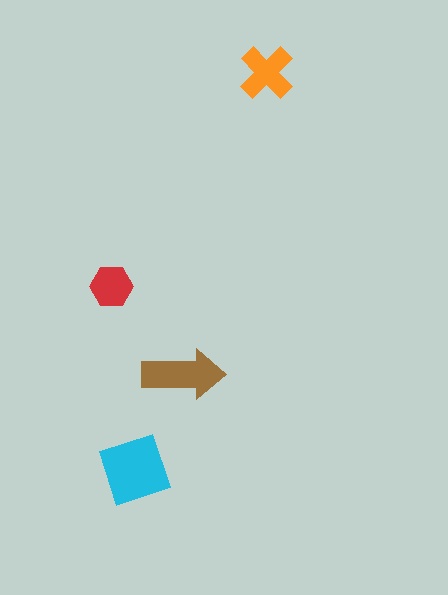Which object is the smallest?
The red hexagon.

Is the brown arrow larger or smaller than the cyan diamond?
Smaller.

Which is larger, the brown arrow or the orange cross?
The brown arrow.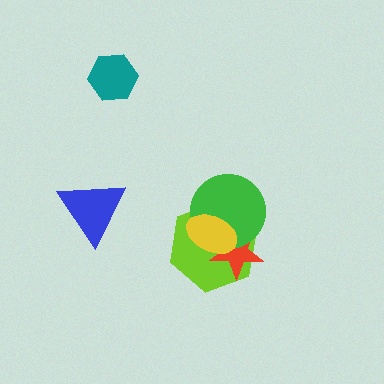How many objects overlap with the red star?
3 objects overlap with the red star.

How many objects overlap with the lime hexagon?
3 objects overlap with the lime hexagon.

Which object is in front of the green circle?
The yellow ellipse is in front of the green circle.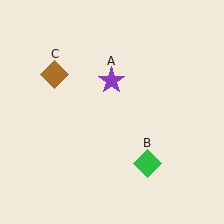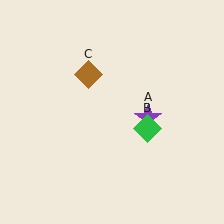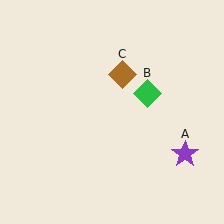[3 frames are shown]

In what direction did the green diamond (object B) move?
The green diamond (object B) moved up.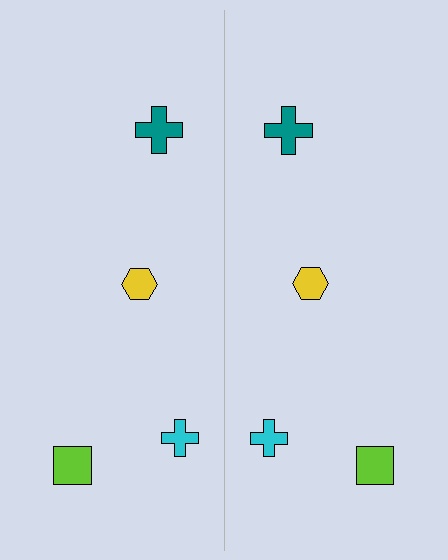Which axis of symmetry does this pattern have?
The pattern has a vertical axis of symmetry running through the center of the image.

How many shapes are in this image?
There are 8 shapes in this image.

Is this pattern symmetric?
Yes, this pattern has bilateral (reflection) symmetry.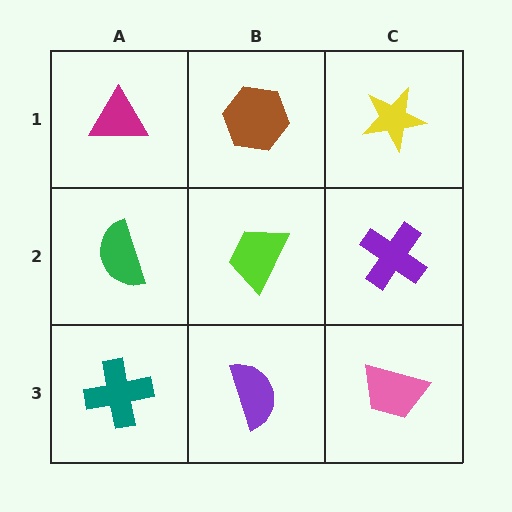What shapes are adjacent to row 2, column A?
A magenta triangle (row 1, column A), a teal cross (row 3, column A), a lime trapezoid (row 2, column B).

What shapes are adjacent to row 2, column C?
A yellow star (row 1, column C), a pink trapezoid (row 3, column C), a lime trapezoid (row 2, column B).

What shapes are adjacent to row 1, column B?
A lime trapezoid (row 2, column B), a magenta triangle (row 1, column A), a yellow star (row 1, column C).